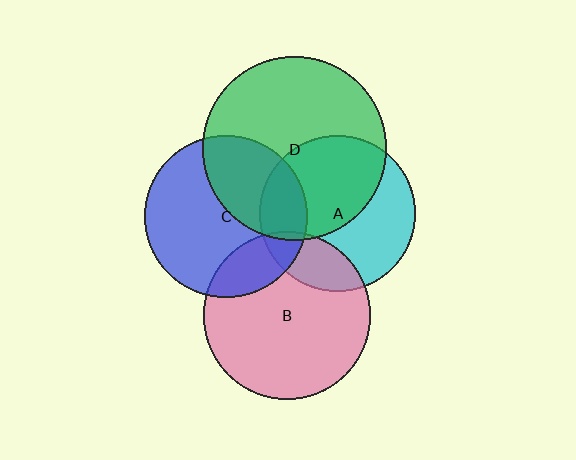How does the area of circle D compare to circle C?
Approximately 1.3 times.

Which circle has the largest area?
Circle D (green).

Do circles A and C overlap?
Yes.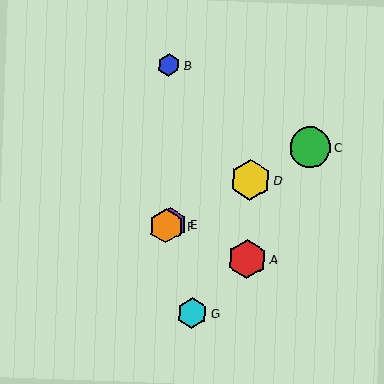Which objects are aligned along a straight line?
Objects C, D, E, F are aligned along a straight line.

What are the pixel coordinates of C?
Object C is at (310, 147).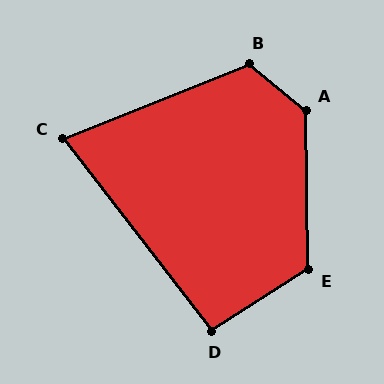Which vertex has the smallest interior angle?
C, at approximately 74 degrees.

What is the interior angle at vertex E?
Approximately 121 degrees (obtuse).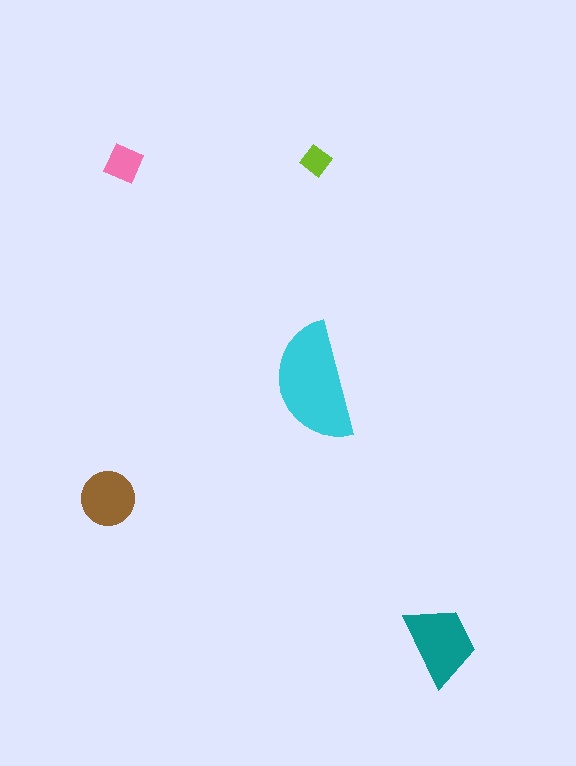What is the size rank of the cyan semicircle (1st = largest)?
1st.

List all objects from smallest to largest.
The lime diamond, the pink square, the brown circle, the teal trapezoid, the cyan semicircle.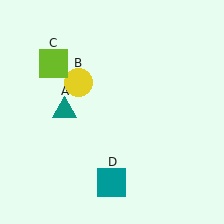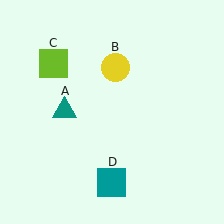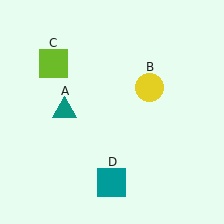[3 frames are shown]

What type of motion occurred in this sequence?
The yellow circle (object B) rotated clockwise around the center of the scene.